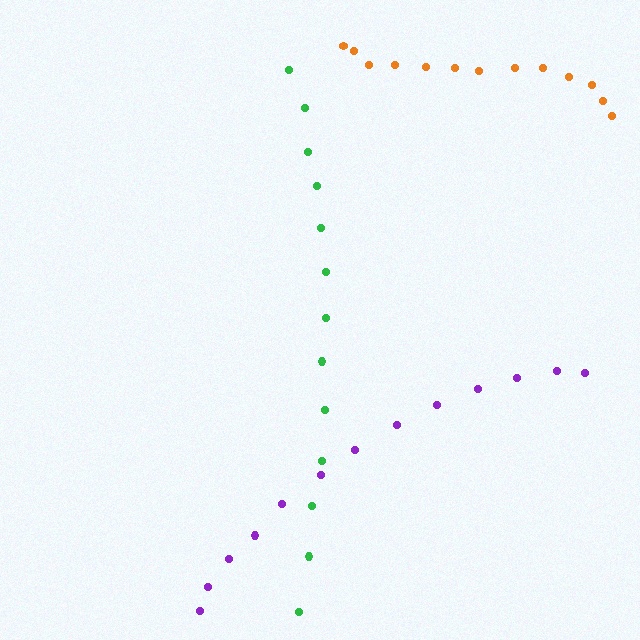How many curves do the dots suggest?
There are 3 distinct paths.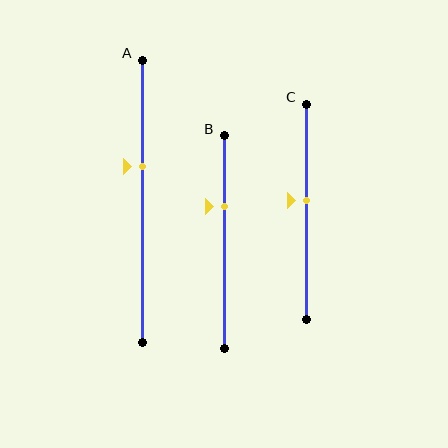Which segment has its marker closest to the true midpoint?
Segment C has its marker closest to the true midpoint.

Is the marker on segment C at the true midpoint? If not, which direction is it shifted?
No, the marker on segment C is shifted upward by about 5% of the segment length.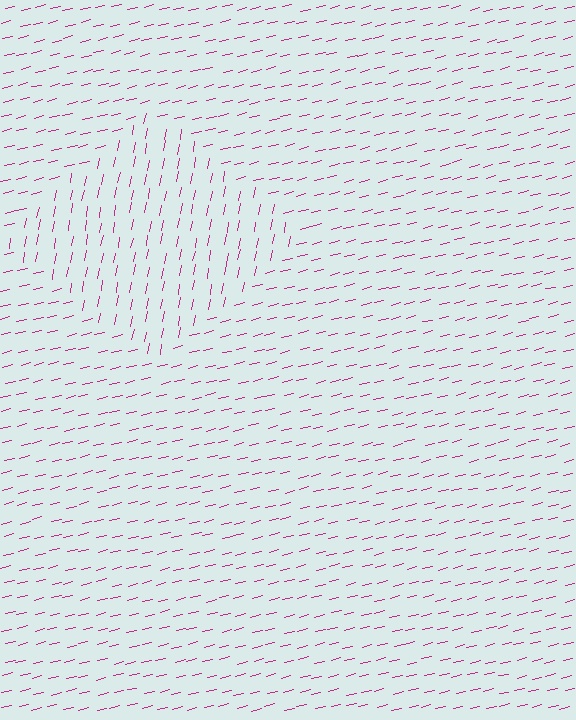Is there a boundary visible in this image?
Yes, there is a texture boundary formed by a change in line orientation.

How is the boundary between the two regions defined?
The boundary is defined purely by a change in line orientation (approximately 65 degrees difference). All lines are the same color and thickness.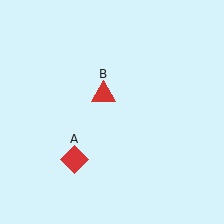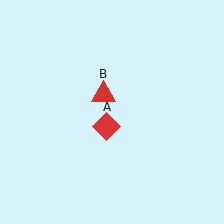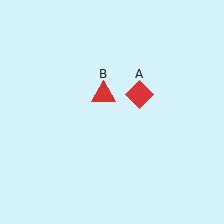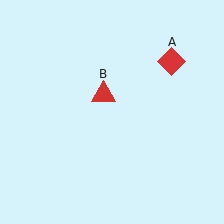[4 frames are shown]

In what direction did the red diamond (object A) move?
The red diamond (object A) moved up and to the right.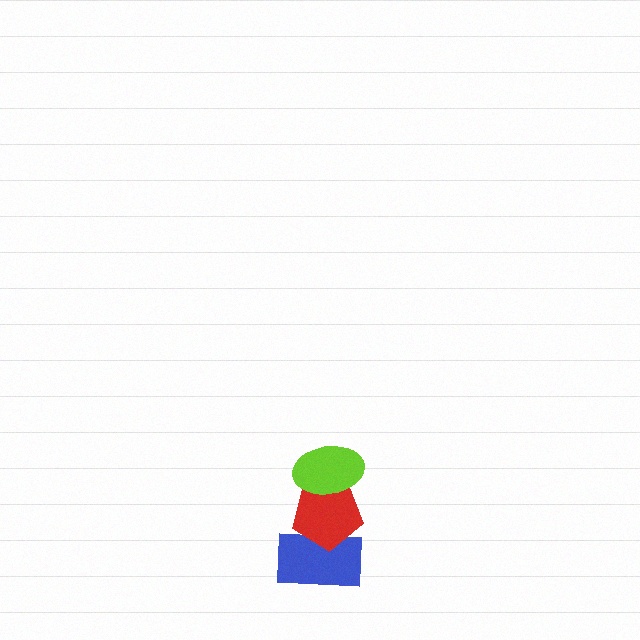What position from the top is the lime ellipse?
The lime ellipse is 1st from the top.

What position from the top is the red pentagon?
The red pentagon is 2nd from the top.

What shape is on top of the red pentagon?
The lime ellipse is on top of the red pentagon.